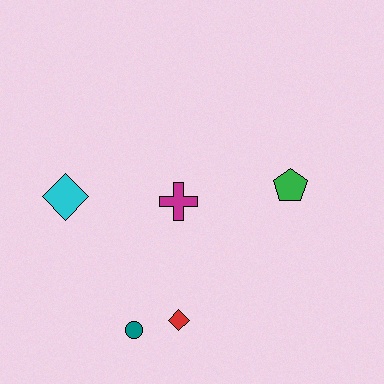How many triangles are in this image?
There are no triangles.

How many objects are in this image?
There are 5 objects.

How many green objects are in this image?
There is 1 green object.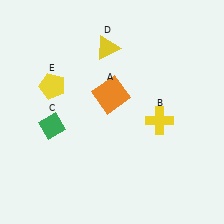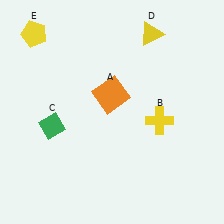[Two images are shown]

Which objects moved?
The objects that moved are: the yellow triangle (D), the yellow pentagon (E).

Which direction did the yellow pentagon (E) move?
The yellow pentagon (E) moved up.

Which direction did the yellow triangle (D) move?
The yellow triangle (D) moved right.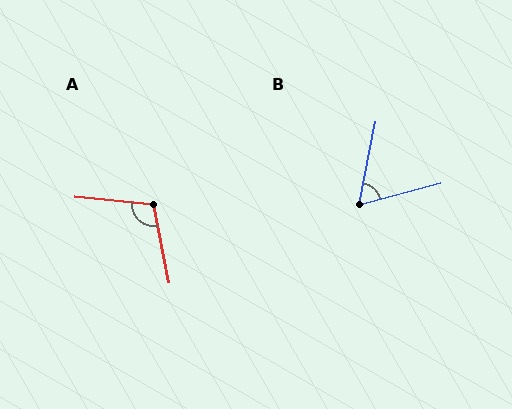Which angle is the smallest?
B, at approximately 64 degrees.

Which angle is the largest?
A, at approximately 107 degrees.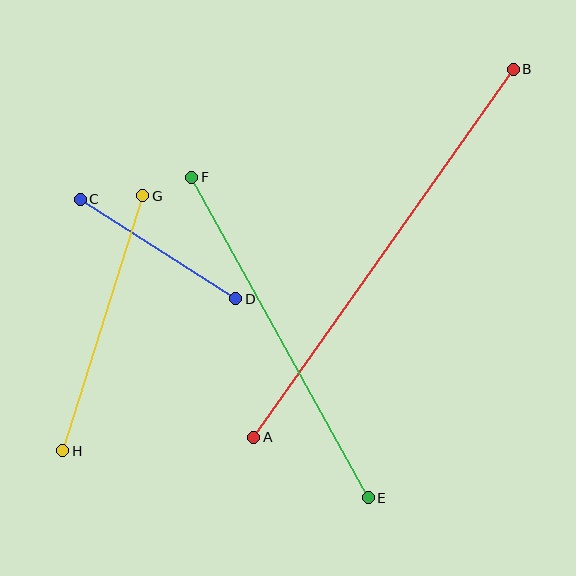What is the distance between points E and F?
The distance is approximately 366 pixels.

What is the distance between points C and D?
The distance is approximately 184 pixels.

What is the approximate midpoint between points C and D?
The midpoint is at approximately (158, 249) pixels.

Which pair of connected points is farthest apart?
Points A and B are farthest apart.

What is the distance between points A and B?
The distance is approximately 450 pixels.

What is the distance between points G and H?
The distance is approximately 267 pixels.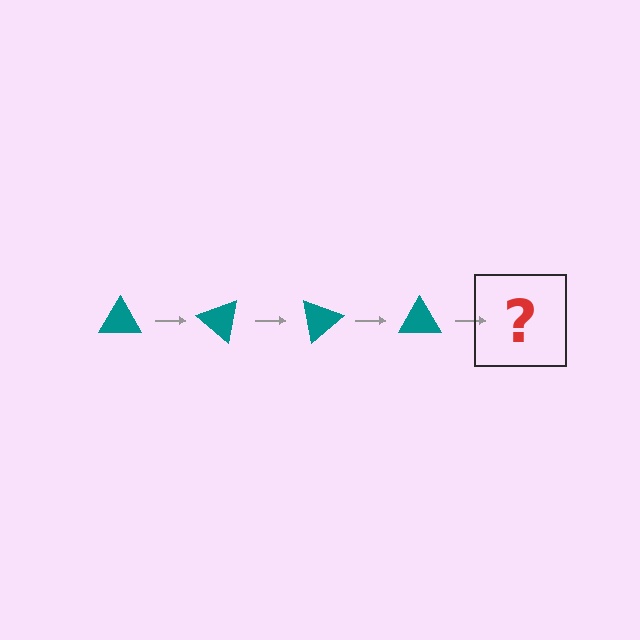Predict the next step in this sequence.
The next step is a teal triangle rotated 160 degrees.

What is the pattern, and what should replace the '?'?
The pattern is that the triangle rotates 40 degrees each step. The '?' should be a teal triangle rotated 160 degrees.